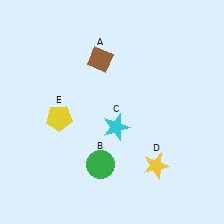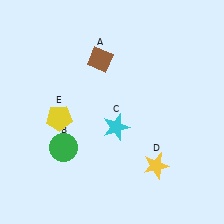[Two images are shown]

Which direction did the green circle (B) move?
The green circle (B) moved left.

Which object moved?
The green circle (B) moved left.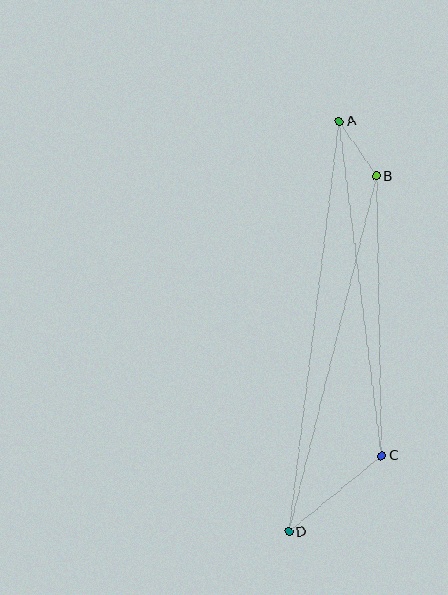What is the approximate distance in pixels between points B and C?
The distance between B and C is approximately 280 pixels.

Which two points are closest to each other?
Points A and B are closest to each other.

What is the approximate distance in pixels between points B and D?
The distance between B and D is approximately 366 pixels.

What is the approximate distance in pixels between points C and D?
The distance between C and D is approximately 120 pixels.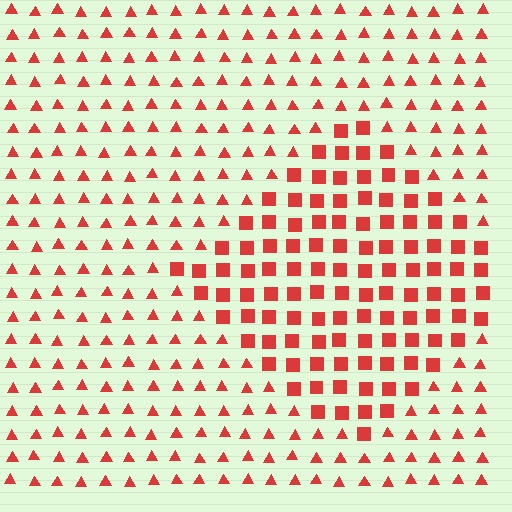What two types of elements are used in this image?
The image uses squares inside the diamond region and triangles outside it.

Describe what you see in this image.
The image is filled with small red elements arranged in a uniform grid. A diamond-shaped region contains squares, while the surrounding area contains triangles. The boundary is defined purely by the change in element shape.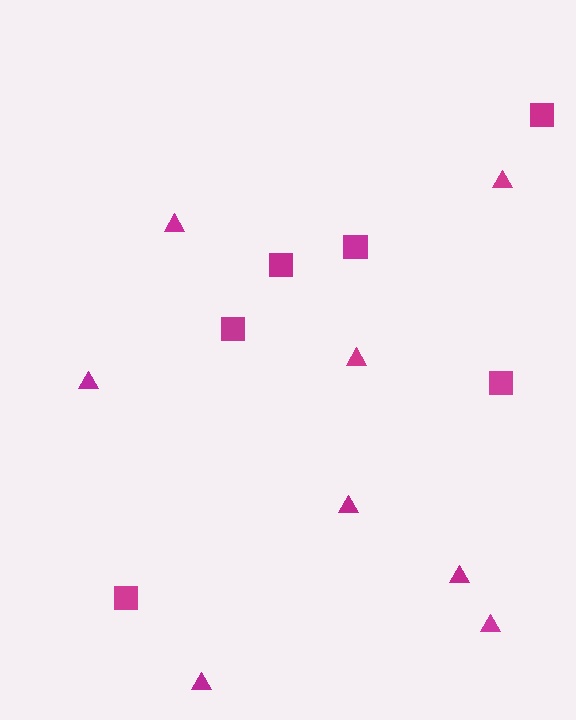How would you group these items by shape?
There are 2 groups: one group of squares (6) and one group of triangles (8).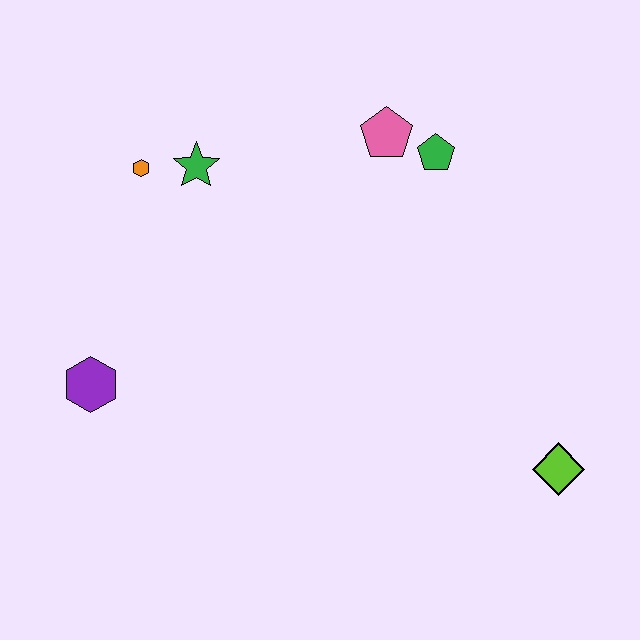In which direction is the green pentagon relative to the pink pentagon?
The green pentagon is to the right of the pink pentagon.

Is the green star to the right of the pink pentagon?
No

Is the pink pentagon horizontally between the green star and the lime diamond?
Yes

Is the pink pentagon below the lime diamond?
No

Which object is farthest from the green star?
The lime diamond is farthest from the green star.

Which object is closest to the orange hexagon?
The green star is closest to the orange hexagon.